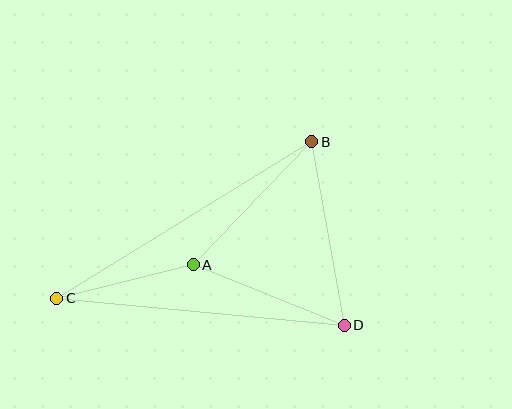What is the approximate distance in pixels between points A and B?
The distance between A and B is approximately 171 pixels.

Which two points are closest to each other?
Points A and C are closest to each other.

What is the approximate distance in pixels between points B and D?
The distance between B and D is approximately 186 pixels.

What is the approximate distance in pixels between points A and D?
The distance between A and D is approximately 163 pixels.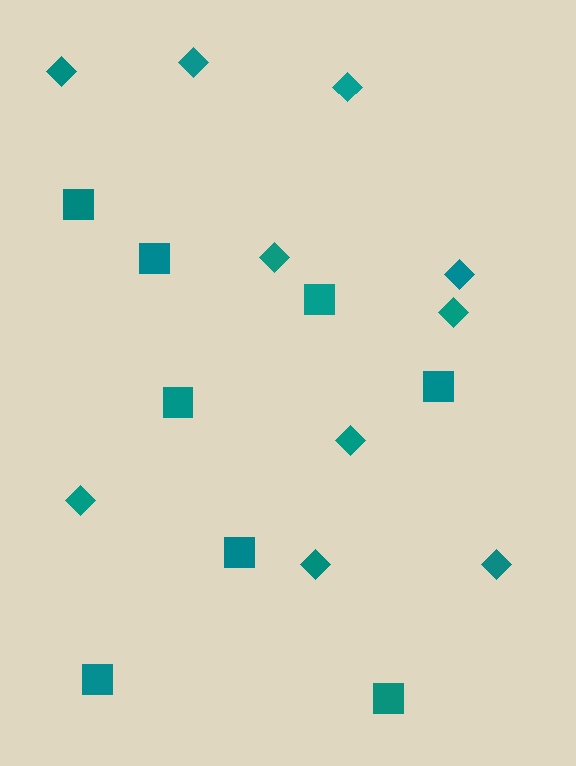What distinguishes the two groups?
There are 2 groups: one group of diamonds (10) and one group of squares (8).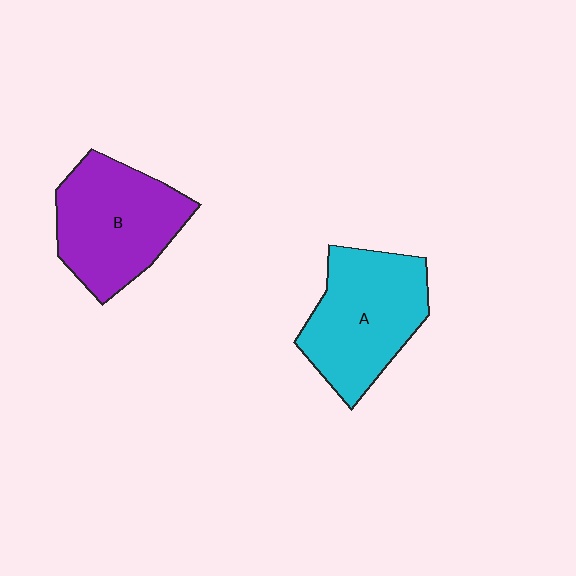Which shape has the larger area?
Shape A (cyan).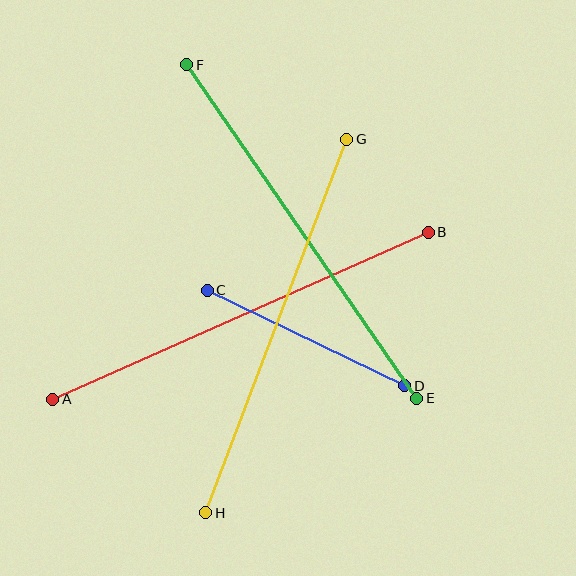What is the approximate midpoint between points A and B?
The midpoint is at approximately (240, 316) pixels.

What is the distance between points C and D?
The distance is approximately 219 pixels.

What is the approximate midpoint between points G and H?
The midpoint is at approximately (276, 326) pixels.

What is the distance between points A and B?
The distance is approximately 411 pixels.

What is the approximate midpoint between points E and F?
The midpoint is at approximately (302, 231) pixels.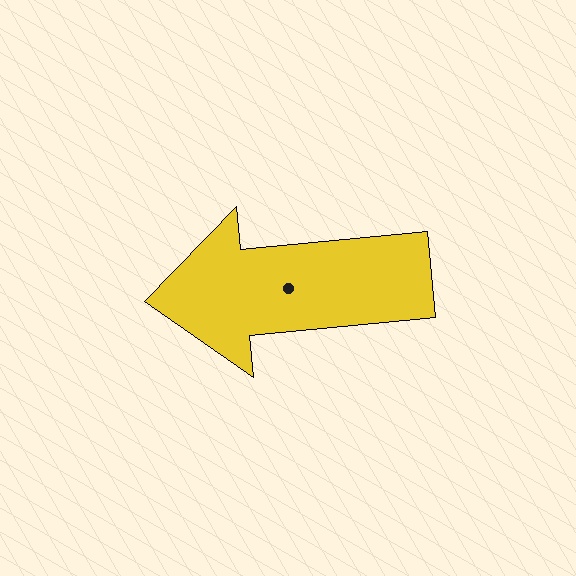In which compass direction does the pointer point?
West.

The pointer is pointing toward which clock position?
Roughly 9 o'clock.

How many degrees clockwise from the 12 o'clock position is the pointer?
Approximately 265 degrees.